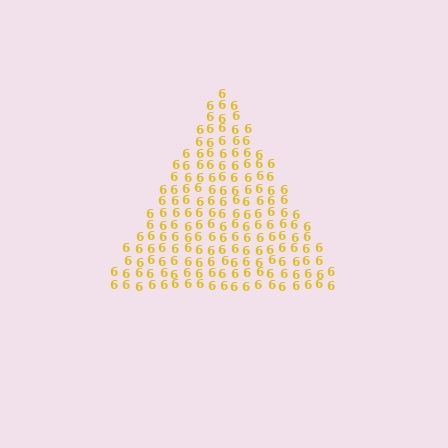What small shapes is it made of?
It is made of small digit 6's.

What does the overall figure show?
The overall figure shows a triangle.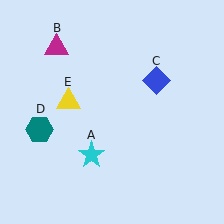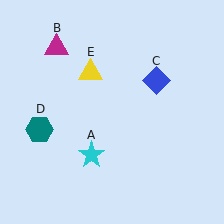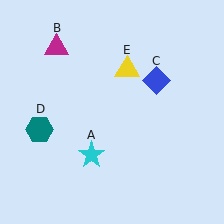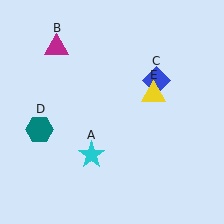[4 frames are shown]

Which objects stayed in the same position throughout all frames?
Cyan star (object A) and magenta triangle (object B) and blue diamond (object C) and teal hexagon (object D) remained stationary.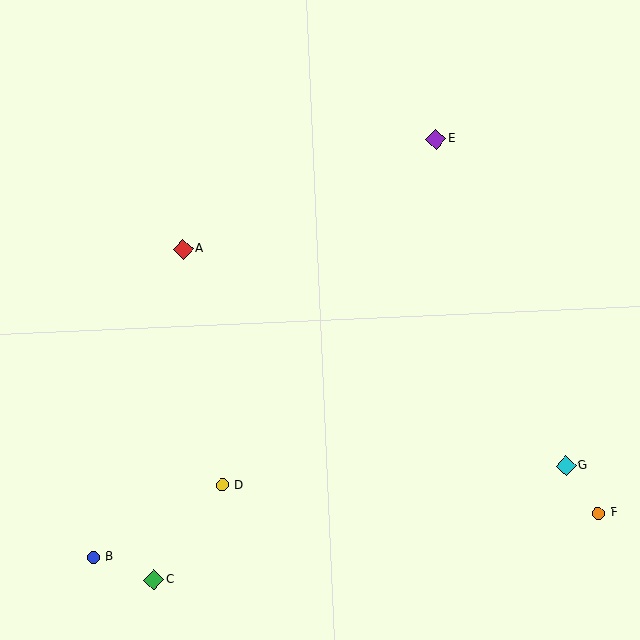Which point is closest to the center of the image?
Point A at (183, 249) is closest to the center.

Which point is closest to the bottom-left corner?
Point B is closest to the bottom-left corner.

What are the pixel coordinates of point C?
Point C is at (154, 580).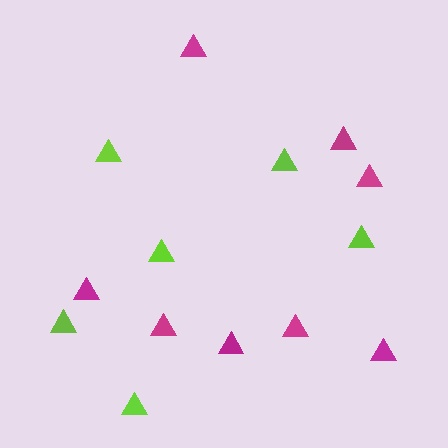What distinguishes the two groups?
There are 2 groups: one group of lime triangles (6) and one group of magenta triangles (8).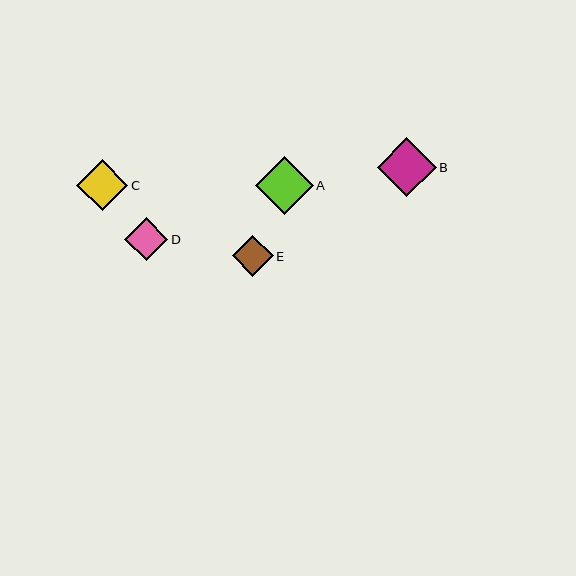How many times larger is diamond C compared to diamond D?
Diamond C is approximately 1.2 times the size of diamond D.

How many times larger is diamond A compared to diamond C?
Diamond A is approximately 1.1 times the size of diamond C.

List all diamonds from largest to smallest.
From largest to smallest: B, A, C, D, E.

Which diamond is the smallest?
Diamond E is the smallest with a size of approximately 41 pixels.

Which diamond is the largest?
Diamond B is the largest with a size of approximately 59 pixels.